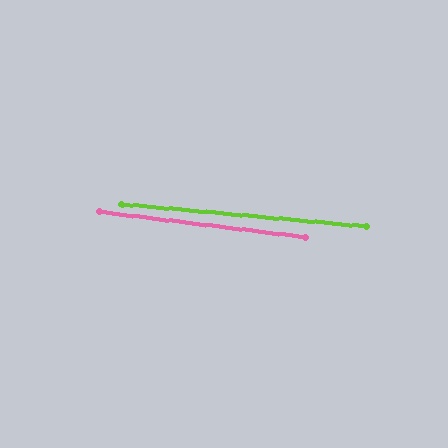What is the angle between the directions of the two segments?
Approximately 2 degrees.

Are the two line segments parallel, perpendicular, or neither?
Parallel — their directions differ by only 1.8°.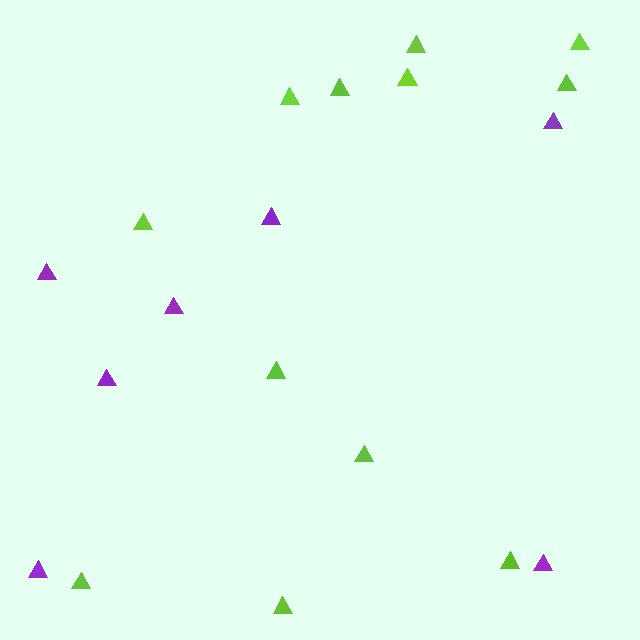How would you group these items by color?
There are 2 groups: one group of purple triangles (7) and one group of lime triangles (12).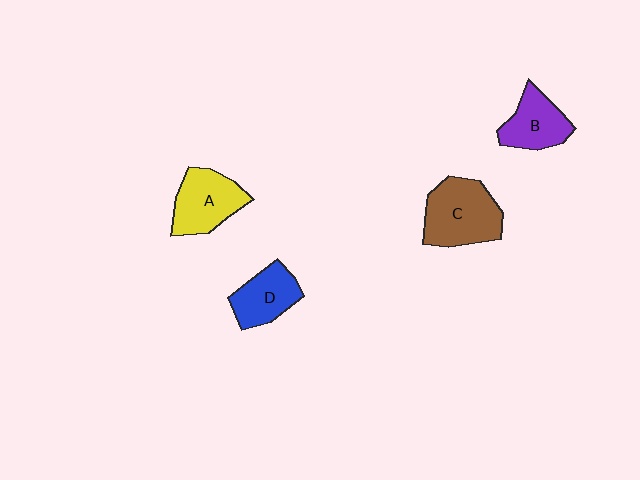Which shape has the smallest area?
Shape B (purple).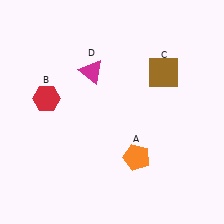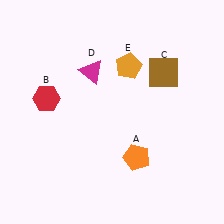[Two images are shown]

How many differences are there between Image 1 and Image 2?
There is 1 difference between the two images.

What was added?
An orange pentagon (E) was added in Image 2.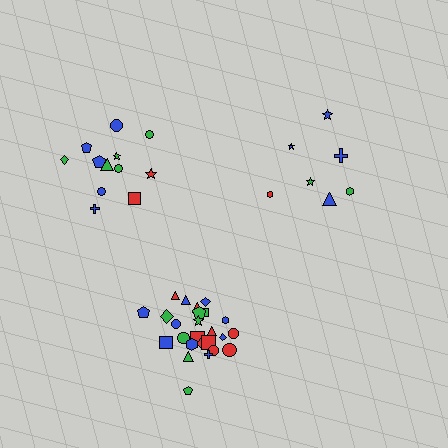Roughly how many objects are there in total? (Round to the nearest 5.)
Roughly 45 objects in total.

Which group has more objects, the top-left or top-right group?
The top-left group.